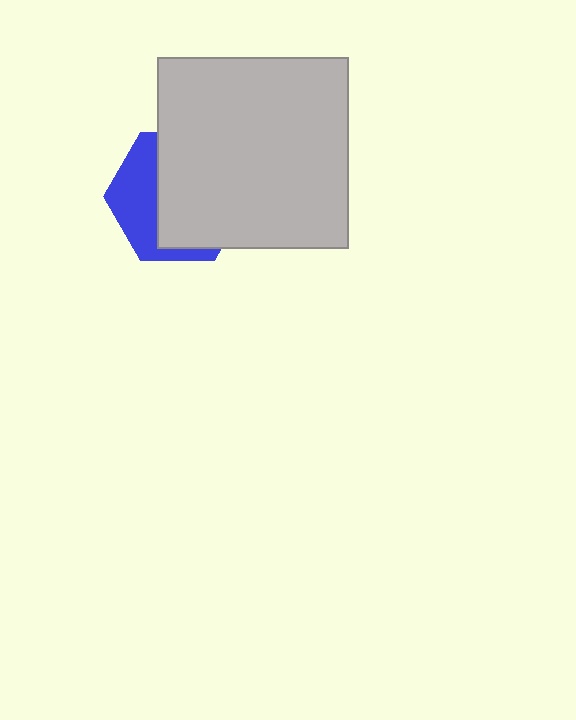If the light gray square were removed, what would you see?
You would see the complete blue hexagon.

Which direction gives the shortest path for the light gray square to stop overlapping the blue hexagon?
Moving right gives the shortest separation.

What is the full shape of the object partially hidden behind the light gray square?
The partially hidden object is a blue hexagon.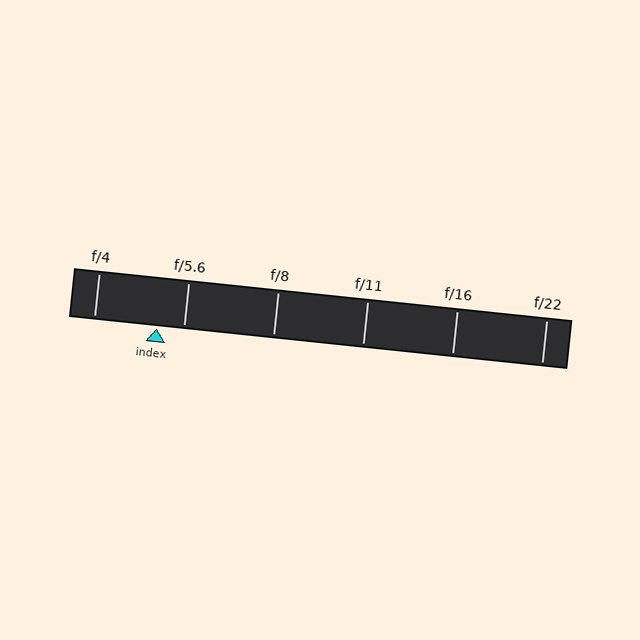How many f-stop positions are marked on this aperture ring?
There are 6 f-stop positions marked.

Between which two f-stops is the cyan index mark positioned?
The index mark is between f/4 and f/5.6.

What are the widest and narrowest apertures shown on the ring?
The widest aperture shown is f/4 and the narrowest is f/22.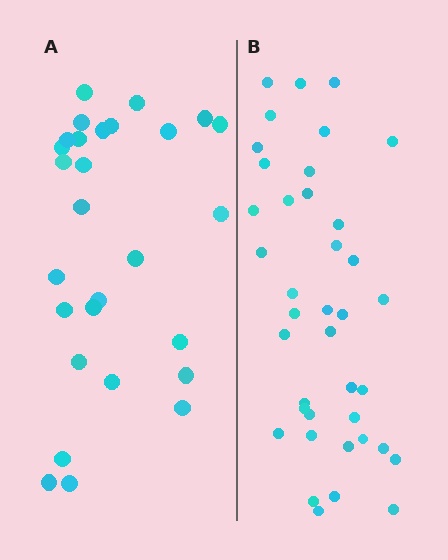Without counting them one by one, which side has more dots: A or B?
Region B (the right region) has more dots.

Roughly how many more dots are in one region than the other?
Region B has roughly 12 or so more dots than region A.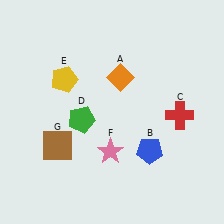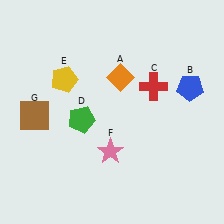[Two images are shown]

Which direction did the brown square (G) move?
The brown square (G) moved up.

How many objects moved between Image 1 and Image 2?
3 objects moved between the two images.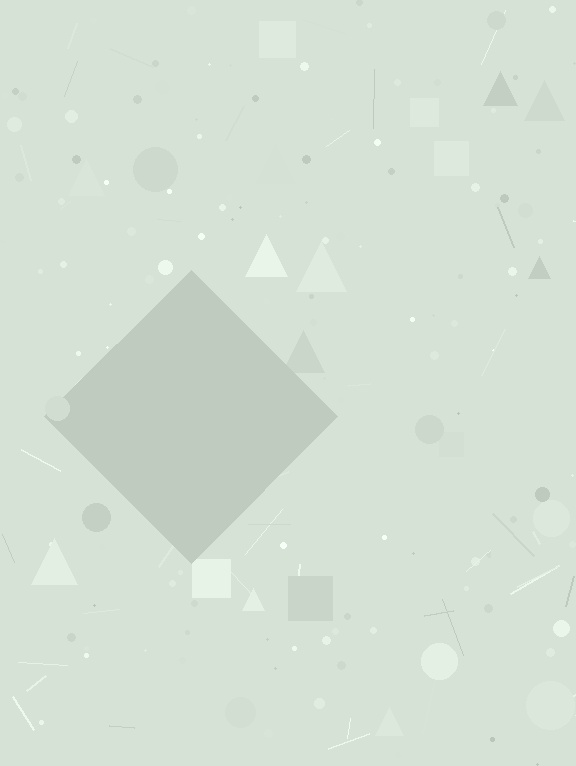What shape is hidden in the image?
A diamond is hidden in the image.